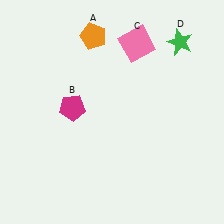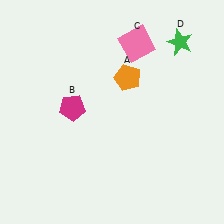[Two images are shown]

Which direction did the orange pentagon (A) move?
The orange pentagon (A) moved down.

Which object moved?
The orange pentagon (A) moved down.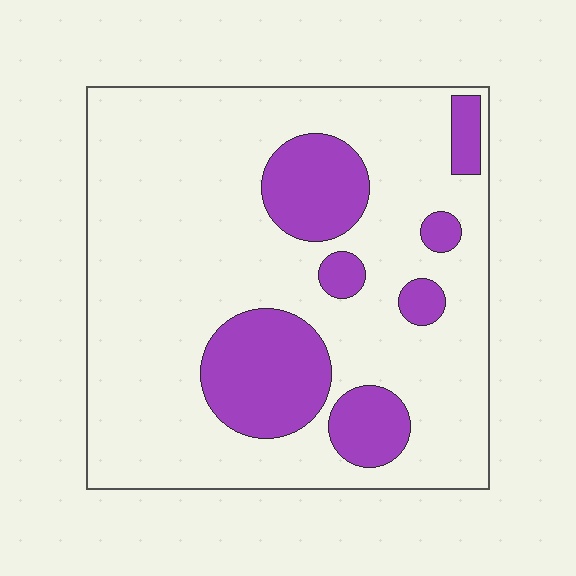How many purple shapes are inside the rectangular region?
7.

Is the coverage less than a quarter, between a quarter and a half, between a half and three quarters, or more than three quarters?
Less than a quarter.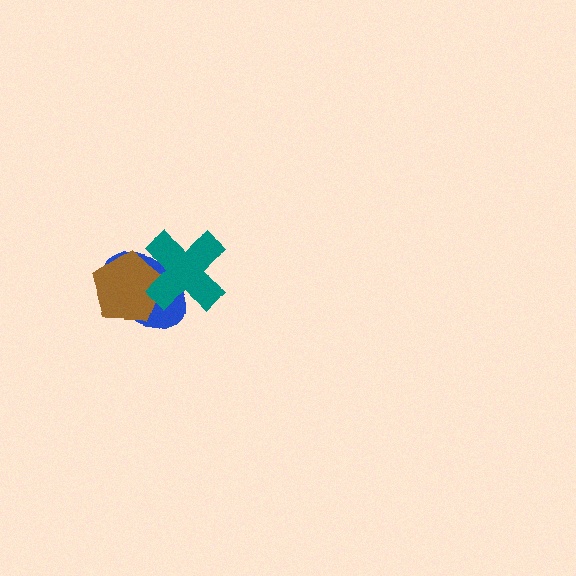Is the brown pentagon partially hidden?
Yes, it is partially covered by another shape.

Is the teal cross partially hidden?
No, no other shape covers it.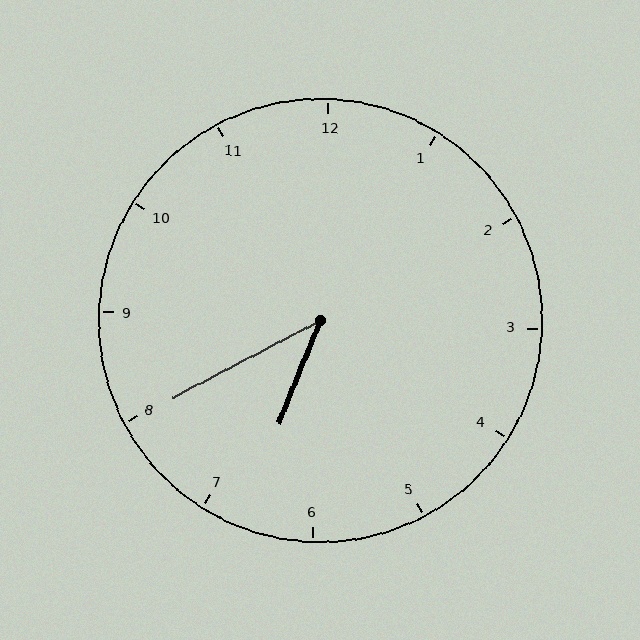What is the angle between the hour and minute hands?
Approximately 40 degrees.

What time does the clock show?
6:40.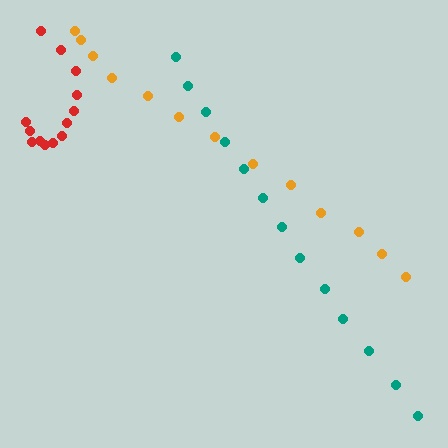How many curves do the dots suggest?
There are 3 distinct paths.